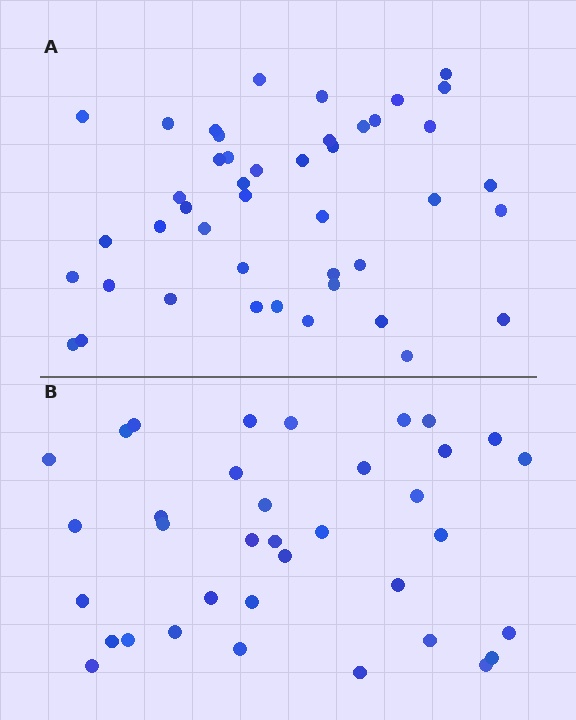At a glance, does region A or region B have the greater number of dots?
Region A (the top region) has more dots.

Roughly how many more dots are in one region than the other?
Region A has roughly 8 or so more dots than region B.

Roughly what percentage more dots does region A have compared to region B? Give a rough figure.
About 20% more.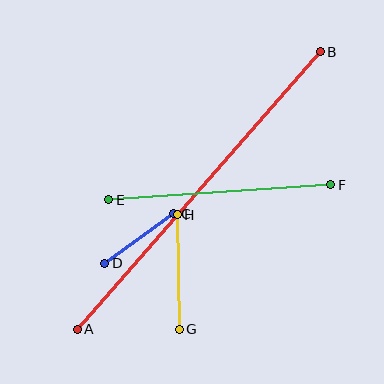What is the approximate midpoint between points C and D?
The midpoint is at approximately (139, 238) pixels.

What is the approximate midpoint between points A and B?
The midpoint is at approximately (199, 190) pixels.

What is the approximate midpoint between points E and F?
The midpoint is at approximately (220, 192) pixels.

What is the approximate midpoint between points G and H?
The midpoint is at approximately (178, 272) pixels.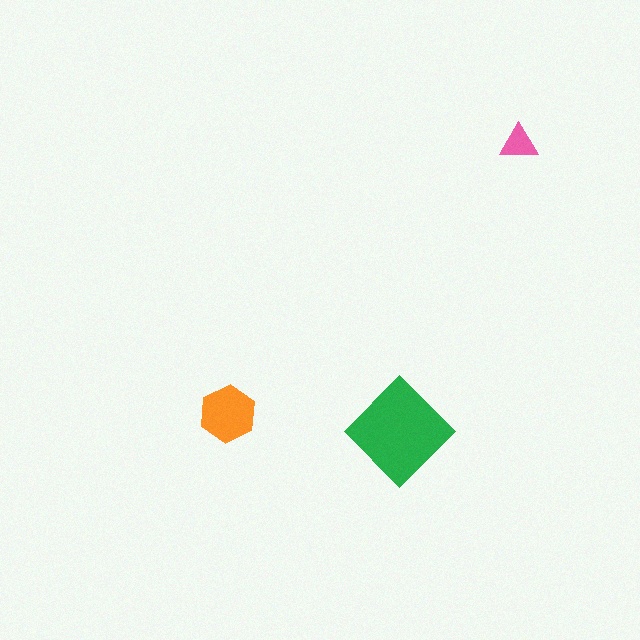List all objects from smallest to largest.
The pink triangle, the orange hexagon, the green diamond.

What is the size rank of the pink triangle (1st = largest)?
3rd.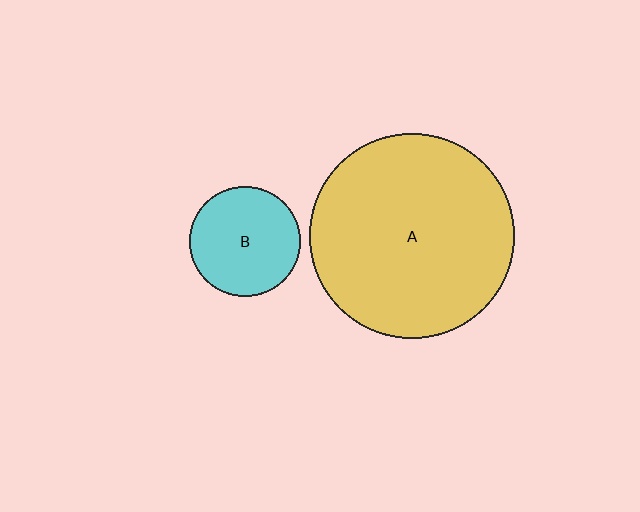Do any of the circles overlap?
No, none of the circles overlap.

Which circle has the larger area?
Circle A (yellow).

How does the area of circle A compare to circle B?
Approximately 3.4 times.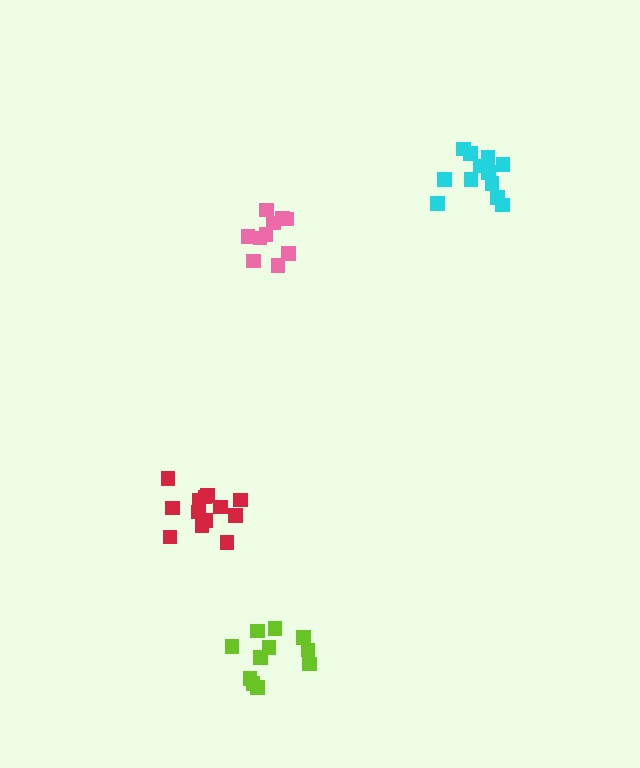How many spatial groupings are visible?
There are 4 spatial groupings.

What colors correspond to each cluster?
The clusters are colored: lime, cyan, pink, red.